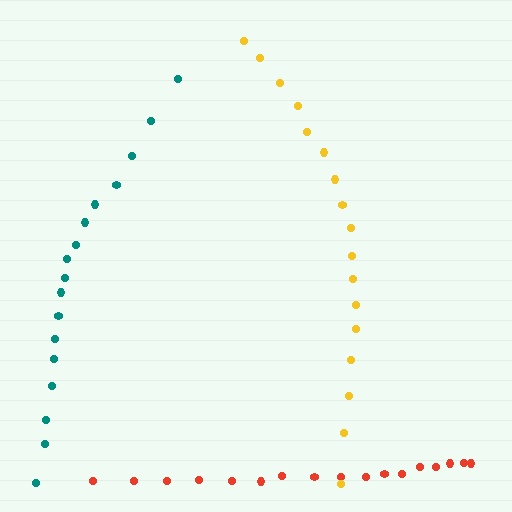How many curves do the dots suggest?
There are 3 distinct paths.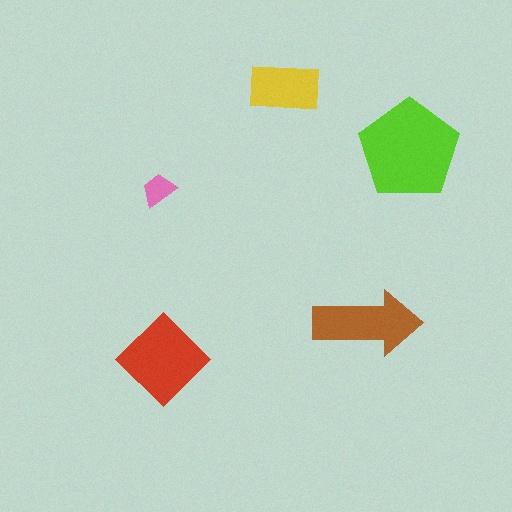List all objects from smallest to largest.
The pink trapezoid, the yellow rectangle, the brown arrow, the red diamond, the lime pentagon.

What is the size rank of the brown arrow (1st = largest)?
3rd.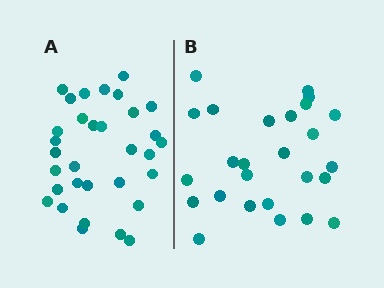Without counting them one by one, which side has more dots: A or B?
Region A (the left region) has more dots.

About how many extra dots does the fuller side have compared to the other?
Region A has about 6 more dots than region B.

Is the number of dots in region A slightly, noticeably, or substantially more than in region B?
Region A has only slightly more — the two regions are fairly close. The ratio is roughly 1.2 to 1.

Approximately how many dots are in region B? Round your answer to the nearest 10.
About 30 dots. (The exact count is 26, which rounds to 30.)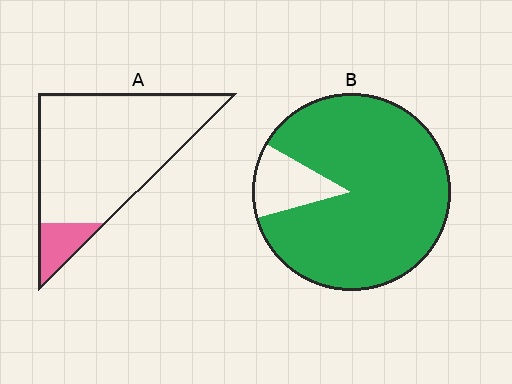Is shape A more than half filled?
No.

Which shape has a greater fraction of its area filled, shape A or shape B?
Shape B.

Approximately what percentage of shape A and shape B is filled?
A is approximately 10% and B is approximately 90%.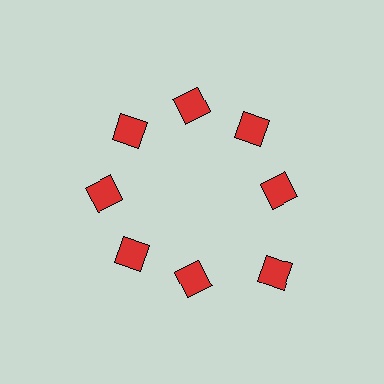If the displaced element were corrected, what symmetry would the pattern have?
It would have 8-fold rotational symmetry — the pattern would map onto itself every 45 degrees.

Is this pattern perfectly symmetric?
No. The 8 red squares are arranged in a ring, but one element near the 4 o'clock position is pushed outward from the center, breaking the 8-fold rotational symmetry.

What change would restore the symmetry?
The symmetry would be restored by moving it inward, back onto the ring so that all 8 squares sit at equal angles and equal distance from the center.